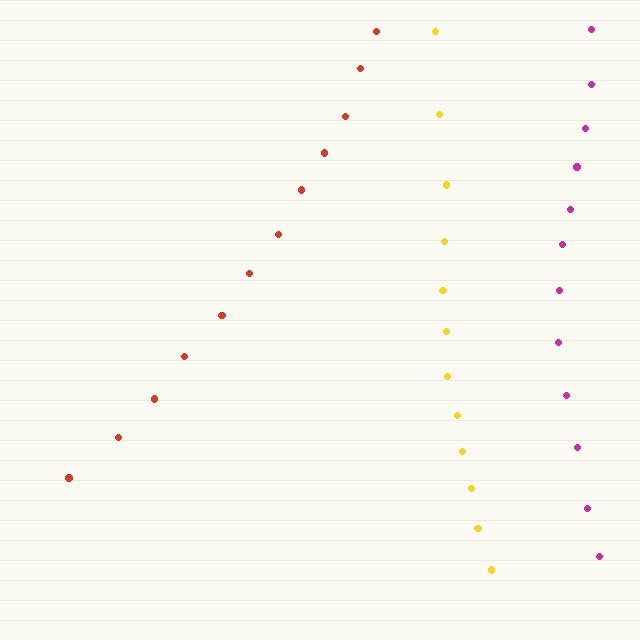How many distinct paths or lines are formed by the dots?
There are 3 distinct paths.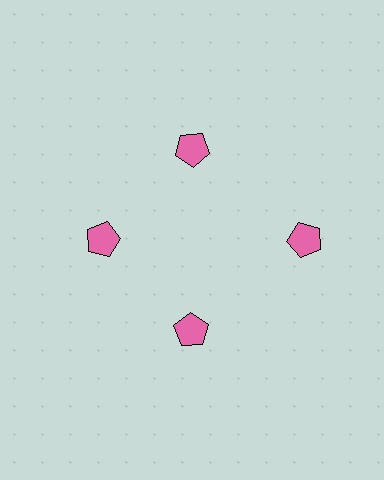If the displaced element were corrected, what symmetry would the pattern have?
It would have 4-fold rotational symmetry — the pattern would map onto itself every 90 degrees.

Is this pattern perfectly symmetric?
No. The 4 pink pentagons are arranged in a ring, but one element near the 3 o'clock position is pushed outward from the center, breaking the 4-fold rotational symmetry.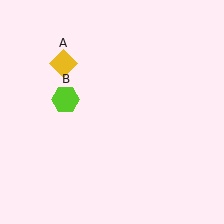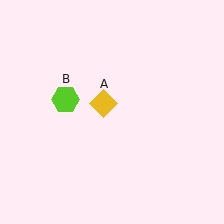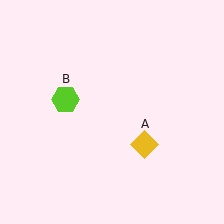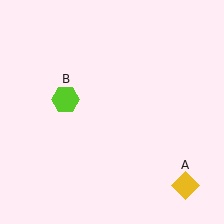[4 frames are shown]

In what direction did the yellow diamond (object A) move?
The yellow diamond (object A) moved down and to the right.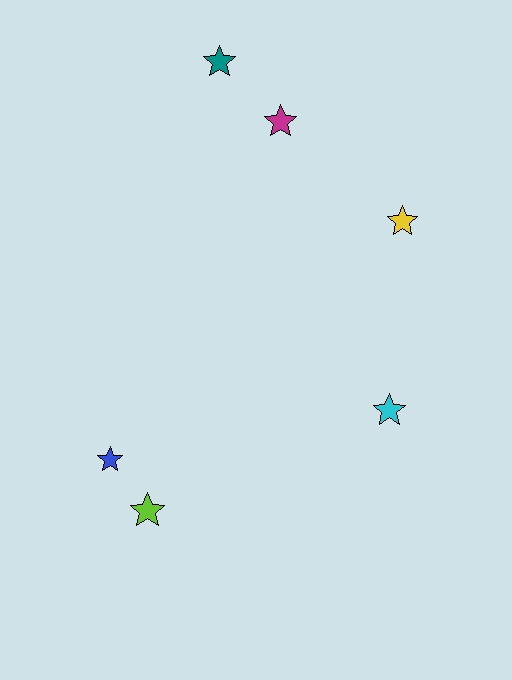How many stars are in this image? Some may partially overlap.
There are 6 stars.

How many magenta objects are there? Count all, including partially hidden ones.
There is 1 magenta object.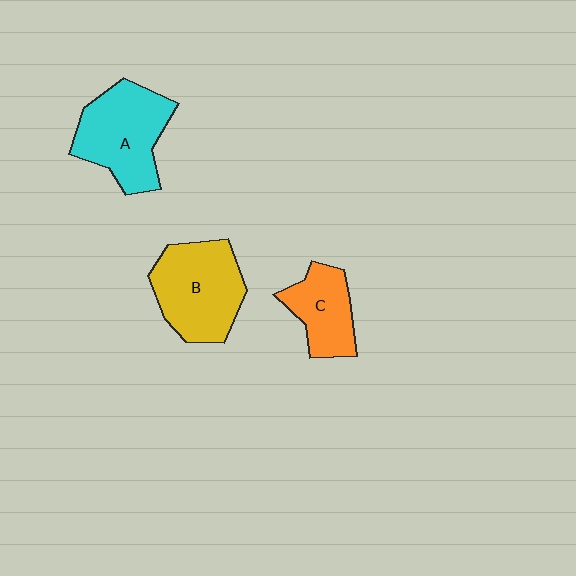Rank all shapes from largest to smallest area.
From largest to smallest: B (yellow), A (cyan), C (orange).